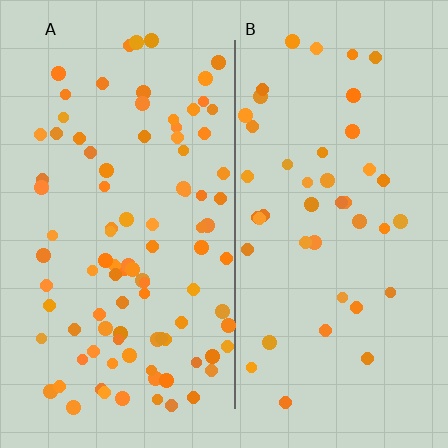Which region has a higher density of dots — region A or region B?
A (the left).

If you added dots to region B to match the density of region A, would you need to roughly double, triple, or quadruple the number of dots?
Approximately double.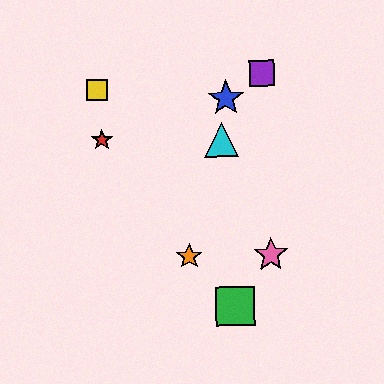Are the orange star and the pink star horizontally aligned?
Yes, both are at y≈256.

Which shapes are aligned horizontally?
The orange star, the pink star are aligned horizontally.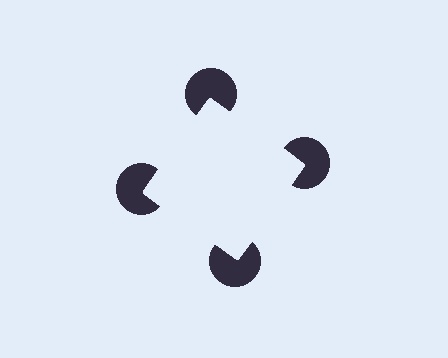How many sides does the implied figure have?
4 sides.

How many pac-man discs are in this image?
There are 4 — one at each vertex of the illusory square.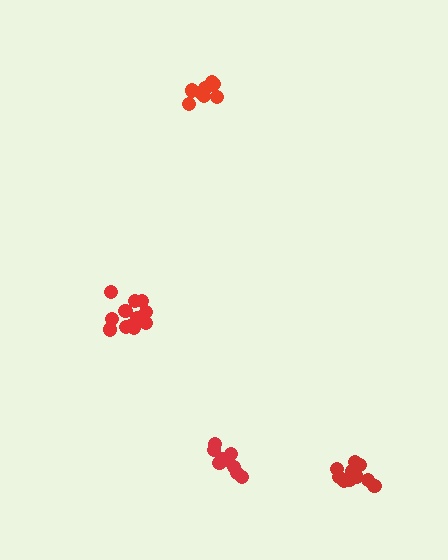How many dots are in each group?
Group 1: 9 dots, Group 2: 9 dots, Group 3: 12 dots, Group 4: 11 dots (41 total).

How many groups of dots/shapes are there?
There are 4 groups.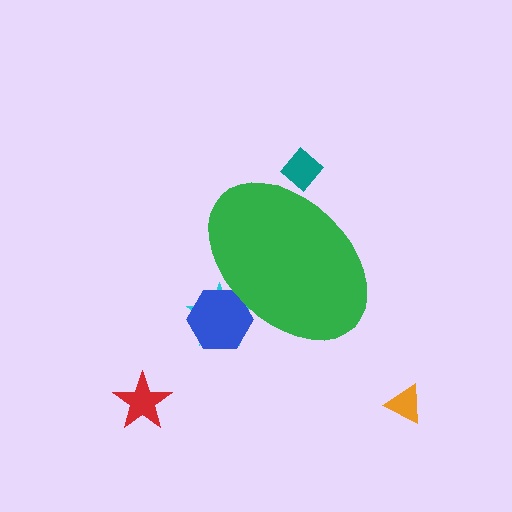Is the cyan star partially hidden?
Yes, the cyan star is partially hidden behind the green ellipse.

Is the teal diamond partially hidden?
Yes, the teal diamond is partially hidden behind the green ellipse.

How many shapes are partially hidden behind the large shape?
3 shapes are partially hidden.